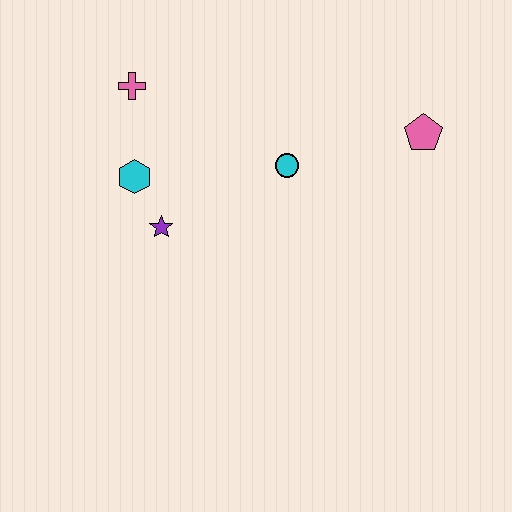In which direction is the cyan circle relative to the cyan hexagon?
The cyan circle is to the right of the cyan hexagon.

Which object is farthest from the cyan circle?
The pink cross is farthest from the cyan circle.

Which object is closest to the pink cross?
The cyan hexagon is closest to the pink cross.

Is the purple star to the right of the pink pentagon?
No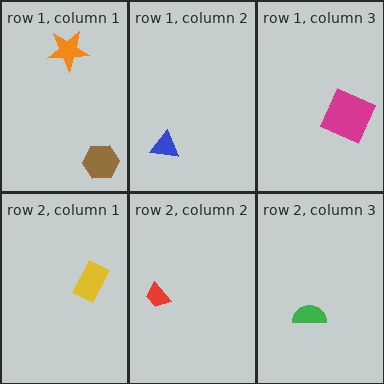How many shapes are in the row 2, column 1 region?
1.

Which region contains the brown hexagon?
The row 1, column 1 region.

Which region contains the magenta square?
The row 1, column 3 region.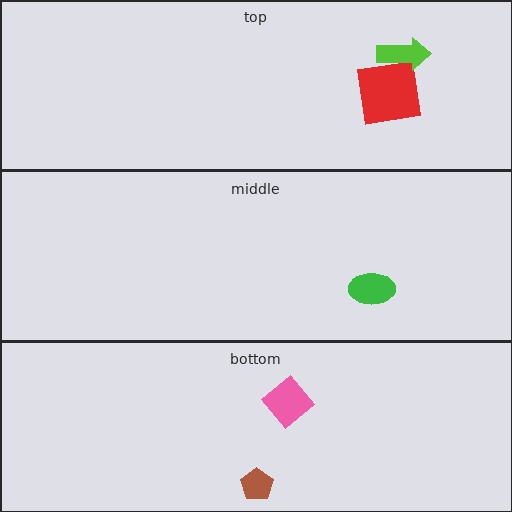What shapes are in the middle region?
The green ellipse.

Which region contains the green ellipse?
The middle region.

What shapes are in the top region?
The red square, the lime arrow.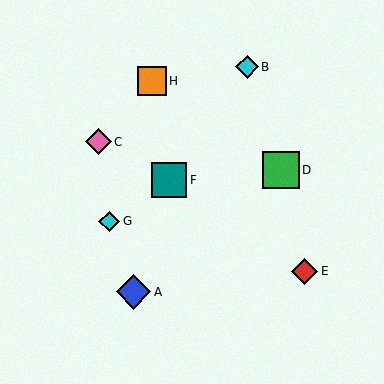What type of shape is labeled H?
Shape H is an orange square.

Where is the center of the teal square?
The center of the teal square is at (169, 180).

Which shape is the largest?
The green square (labeled D) is the largest.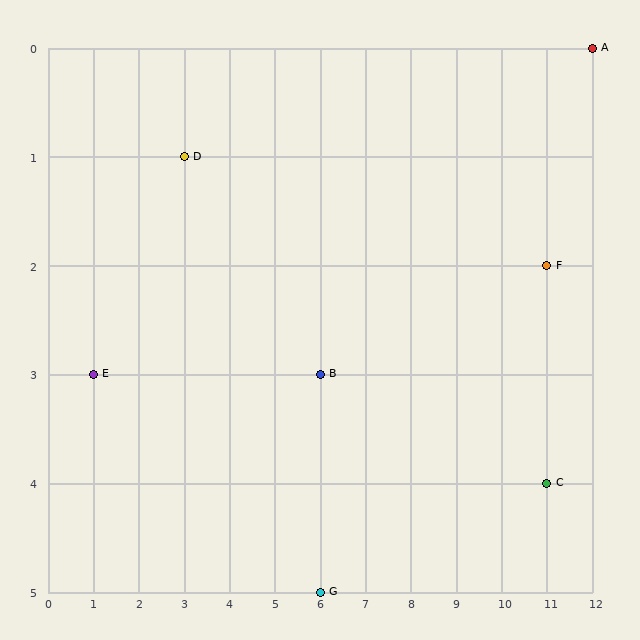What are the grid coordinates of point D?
Point D is at grid coordinates (3, 1).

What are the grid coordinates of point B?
Point B is at grid coordinates (6, 3).